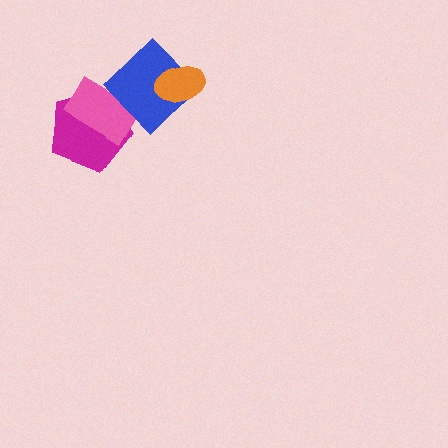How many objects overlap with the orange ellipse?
1 object overlaps with the orange ellipse.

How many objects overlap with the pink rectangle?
2 objects overlap with the pink rectangle.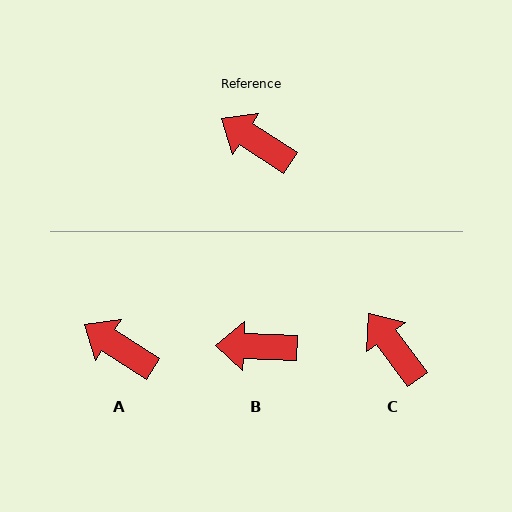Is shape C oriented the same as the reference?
No, it is off by about 21 degrees.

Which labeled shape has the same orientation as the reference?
A.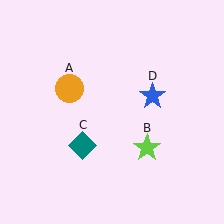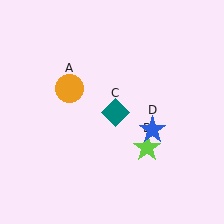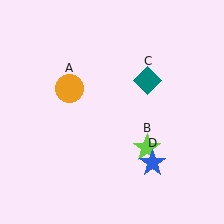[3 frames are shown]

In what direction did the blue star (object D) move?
The blue star (object D) moved down.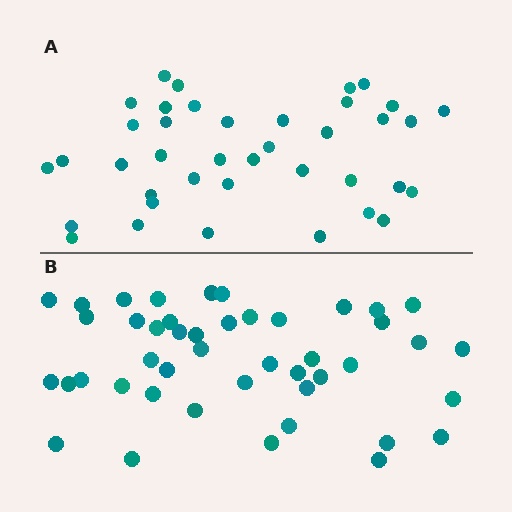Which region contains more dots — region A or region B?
Region B (the bottom region) has more dots.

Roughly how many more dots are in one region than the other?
Region B has about 6 more dots than region A.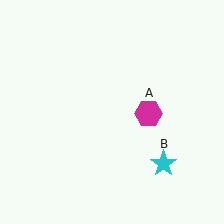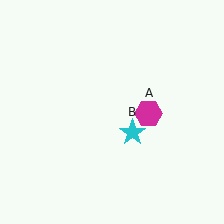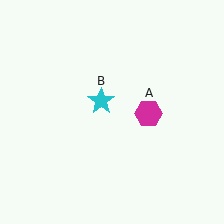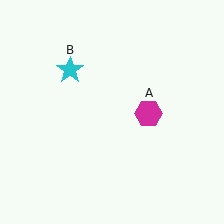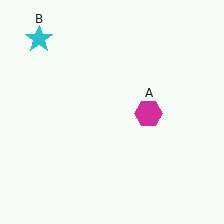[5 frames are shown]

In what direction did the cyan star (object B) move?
The cyan star (object B) moved up and to the left.